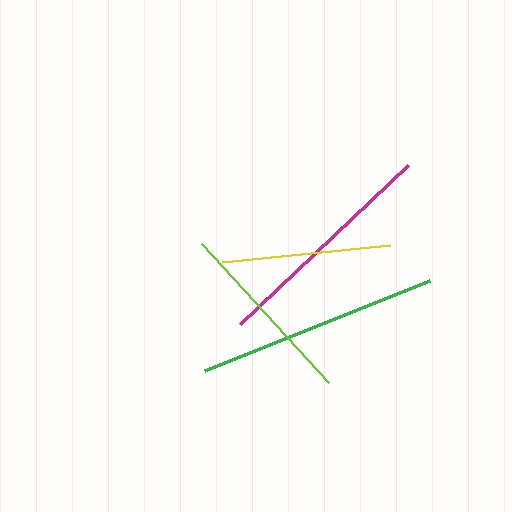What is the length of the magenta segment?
The magenta segment is approximately 231 pixels long.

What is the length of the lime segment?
The lime segment is approximately 189 pixels long.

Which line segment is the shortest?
The yellow line is the shortest at approximately 168 pixels.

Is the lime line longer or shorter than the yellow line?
The lime line is longer than the yellow line.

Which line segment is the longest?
The green line is the longest at approximately 243 pixels.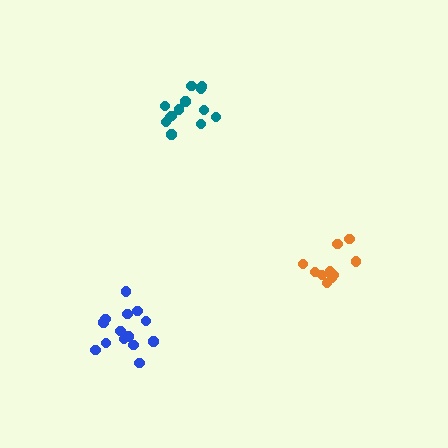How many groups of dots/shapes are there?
There are 3 groups.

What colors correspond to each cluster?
The clusters are colored: blue, teal, orange.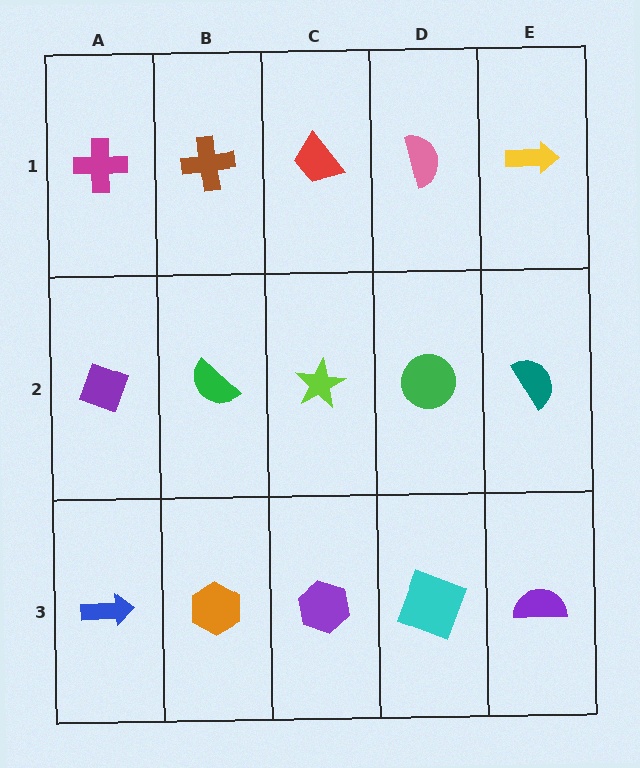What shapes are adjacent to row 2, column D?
A pink semicircle (row 1, column D), a cyan square (row 3, column D), a lime star (row 2, column C), a teal semicircle (row 2, column E).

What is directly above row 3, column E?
A teal semicircle.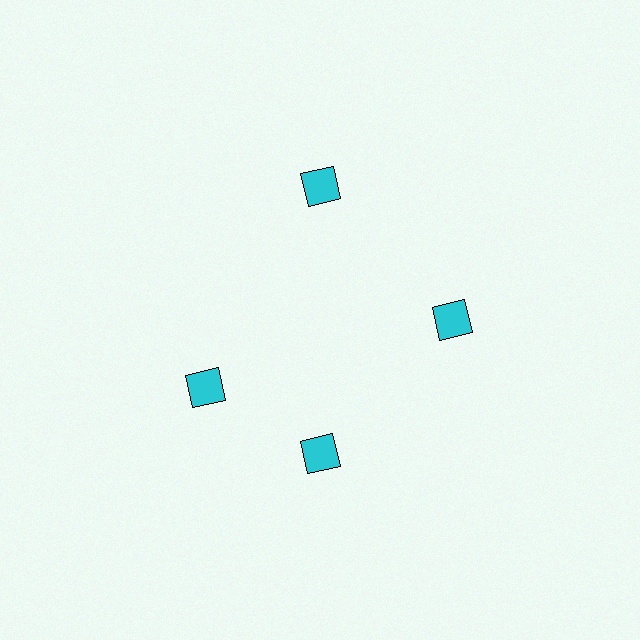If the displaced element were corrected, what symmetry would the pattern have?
It would have 4-fold rotational symmetry — the pattern would map onto itself every 90 degrees.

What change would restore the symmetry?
The symmetry would be restored by rotating it back into even spacing with its neighbors so that all 4 squares sit at equal angles and equal distance from the center.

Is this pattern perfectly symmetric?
No. The 4 cyan squares are arranged in a ring, but one element near the 9 o'clock position is rotated out of alignment along the ring, breaking the 4-fold rotational symmetry.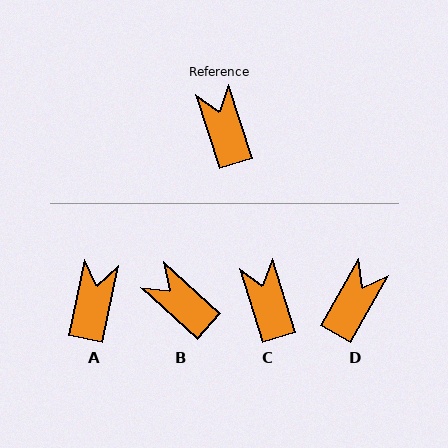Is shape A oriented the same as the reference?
No, it is off by about 29 degrees.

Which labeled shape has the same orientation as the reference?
C.